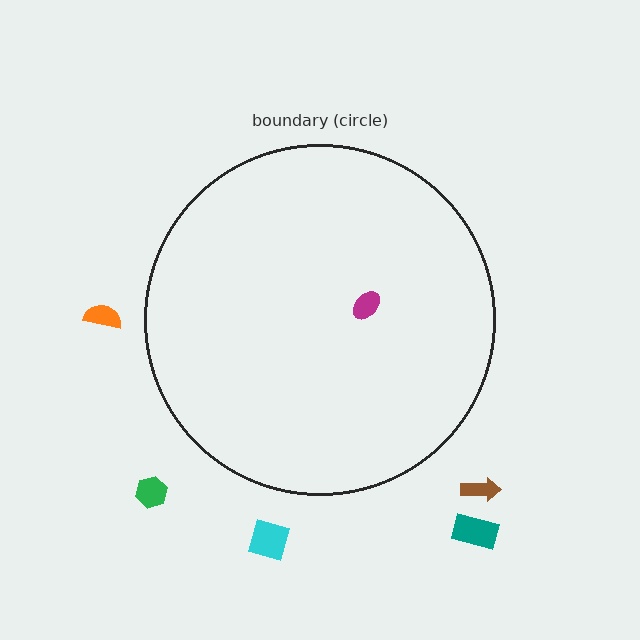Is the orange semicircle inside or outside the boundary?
Outside.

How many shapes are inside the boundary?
1 inside, 5 outside.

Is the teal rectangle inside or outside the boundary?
Outside.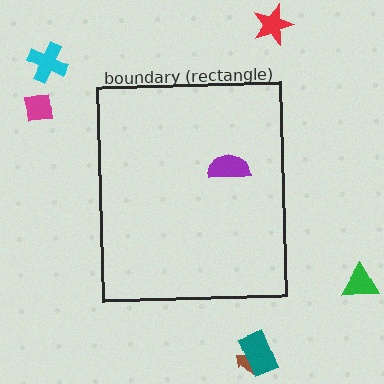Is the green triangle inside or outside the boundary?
Outside.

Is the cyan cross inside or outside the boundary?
Outside.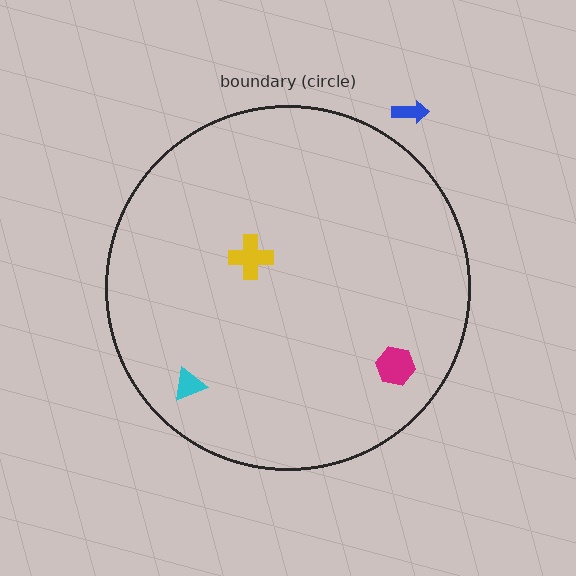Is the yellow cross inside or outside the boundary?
Inside.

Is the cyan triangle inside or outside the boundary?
Inside.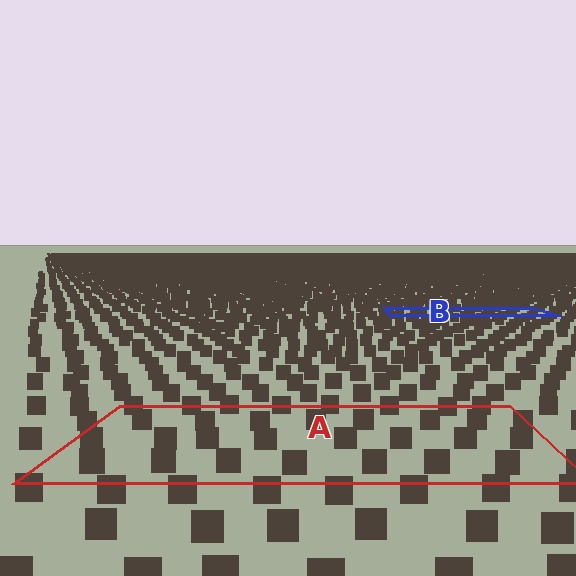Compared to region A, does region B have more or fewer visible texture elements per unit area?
Region B has more texture elements per unit area — they are packed more densely because it is farther away.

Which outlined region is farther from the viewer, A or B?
Region B is farther from the viewer — the texture elements inside it appear smaller and more densely packed.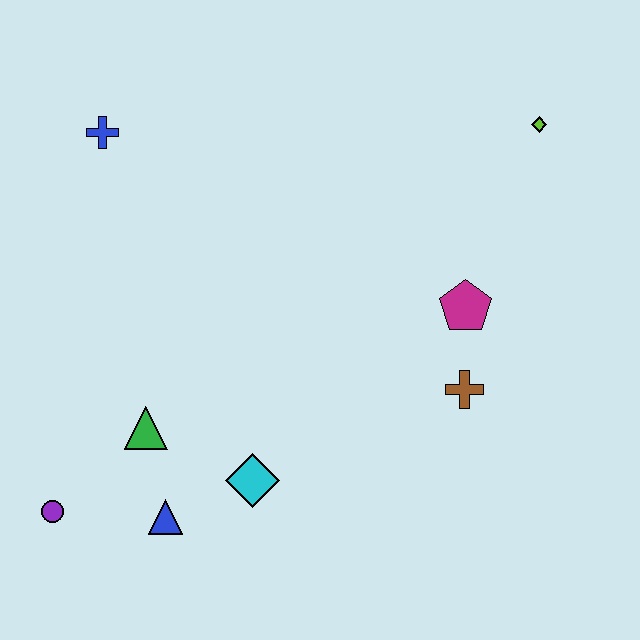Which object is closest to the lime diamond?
The magenta pentagon is closest to the lime diamond.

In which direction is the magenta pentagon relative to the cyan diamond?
The magenta pentagon is to the right of the cyan diamond.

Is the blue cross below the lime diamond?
Yes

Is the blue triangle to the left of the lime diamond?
Yes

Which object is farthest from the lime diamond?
The purple circle is farthest from the lime diamond.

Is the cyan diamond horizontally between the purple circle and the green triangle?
No